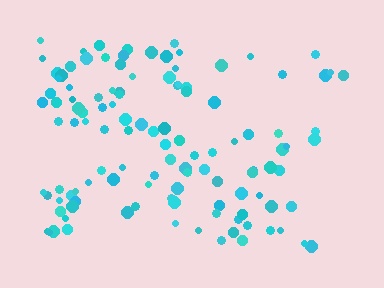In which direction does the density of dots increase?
From right to left, with the left side densest.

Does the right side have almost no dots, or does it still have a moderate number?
Still a moderate number, just noticeably fewer than the left.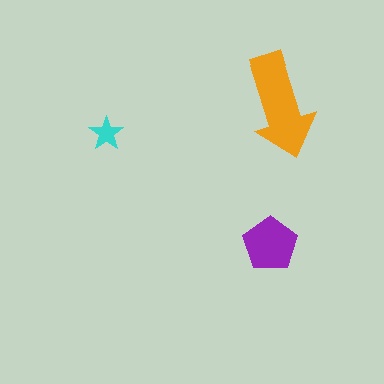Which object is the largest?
The orange arrow.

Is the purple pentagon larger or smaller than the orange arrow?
Smaller.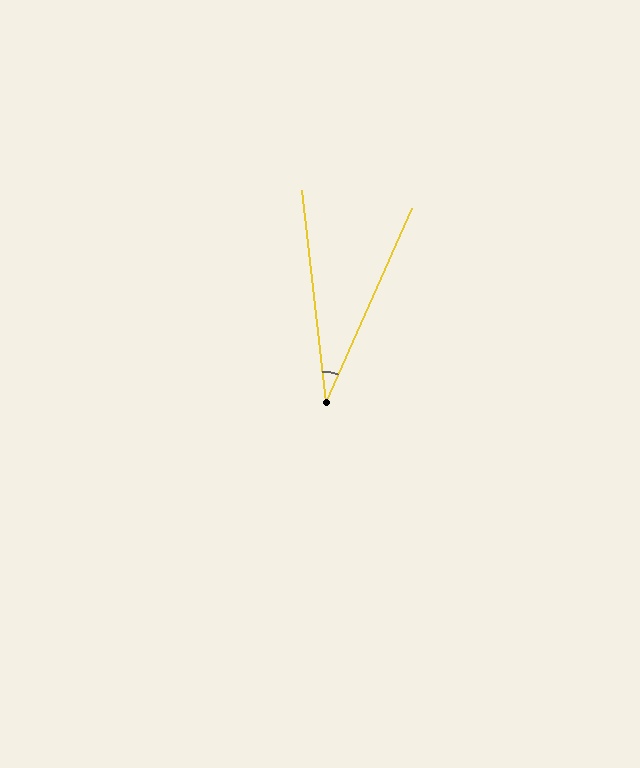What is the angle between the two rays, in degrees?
Approximately 30 degrees.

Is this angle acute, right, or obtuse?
It is acute.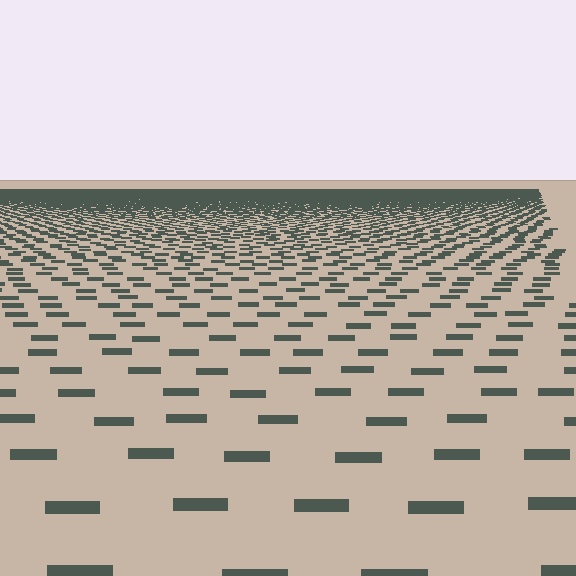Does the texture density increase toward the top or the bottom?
Density increases toward the top.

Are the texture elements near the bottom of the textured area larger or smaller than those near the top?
Larger. Near the bottom, elements are closer to the viewer and appear at a bigger on-screen size.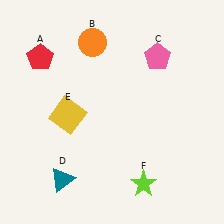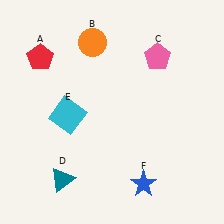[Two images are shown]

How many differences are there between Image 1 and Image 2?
There are 2 differences between the two images.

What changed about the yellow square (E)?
In Image 1, E is yellow. In Image 2, it changed to cyan.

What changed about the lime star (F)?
In Image 1, F is lime. In Image 2, it changed to blue.